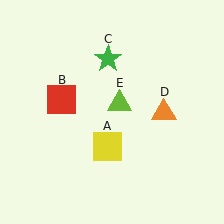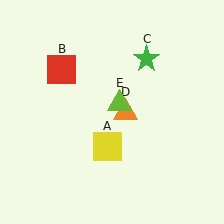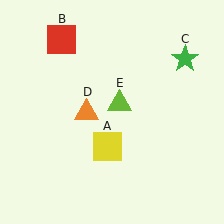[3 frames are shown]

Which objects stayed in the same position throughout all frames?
Yellow square (object A) and lime triangle (object E) remained stationary.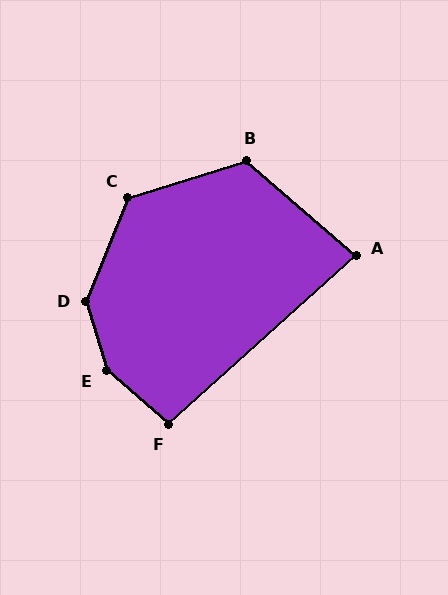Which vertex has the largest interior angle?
E, at approximately 148 degrees.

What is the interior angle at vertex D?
Approximately 141 degrees (obtuse).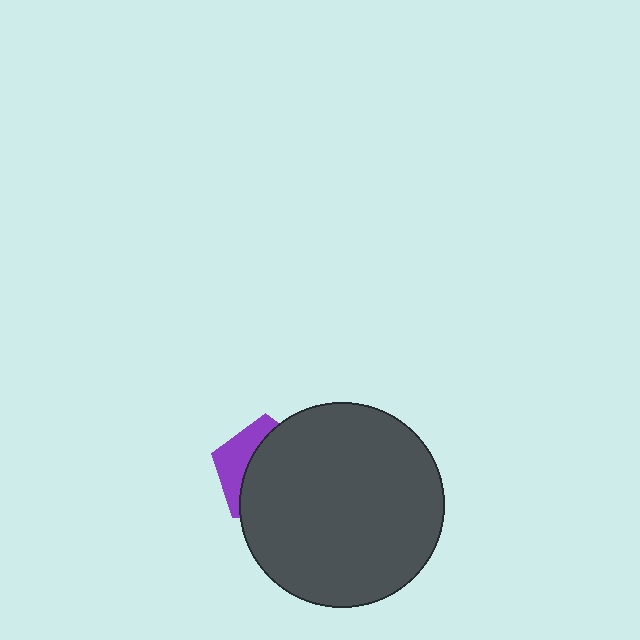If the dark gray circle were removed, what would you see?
You would see the complete purple pentagon.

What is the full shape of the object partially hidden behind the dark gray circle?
The partially hidden object is a purple pentagon.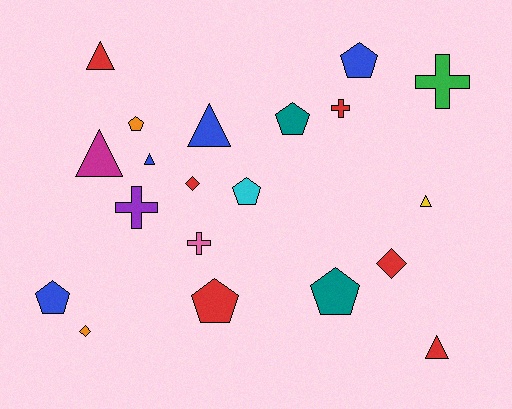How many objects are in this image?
There are 20 objects.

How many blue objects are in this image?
There are 4 blue objects.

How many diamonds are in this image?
There are 3 diamonds.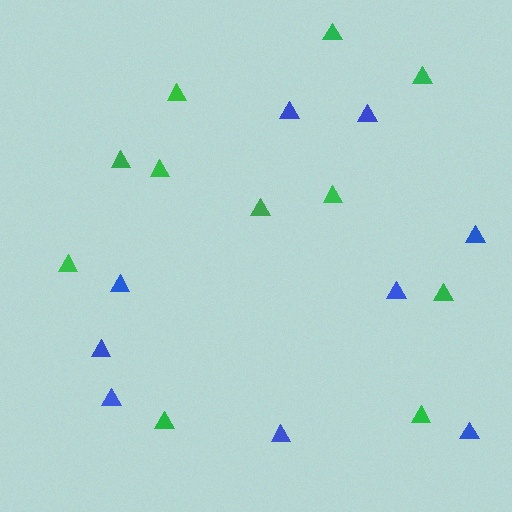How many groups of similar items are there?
There are 2 groups: one group of blue triangles (9) and one group of green triangles (11).